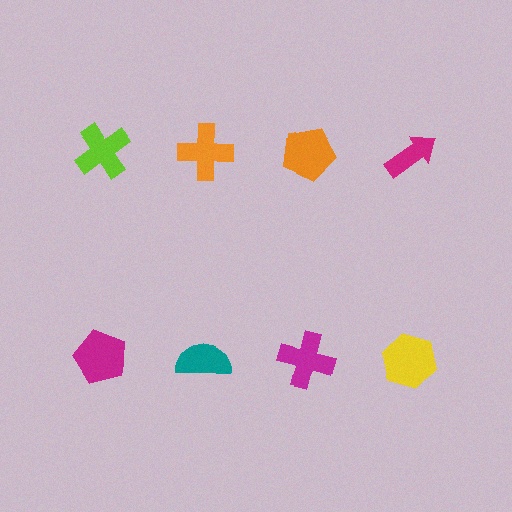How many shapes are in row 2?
4 shapes.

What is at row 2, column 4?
A yellow hexagon.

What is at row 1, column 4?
A magenta arrow.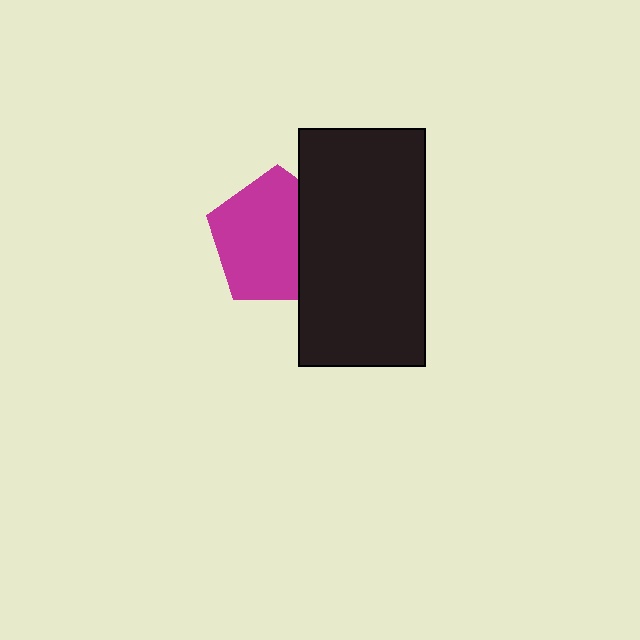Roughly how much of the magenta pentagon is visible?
Most of it is visible (roughly 69%).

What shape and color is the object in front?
The object in front is a black rectangle.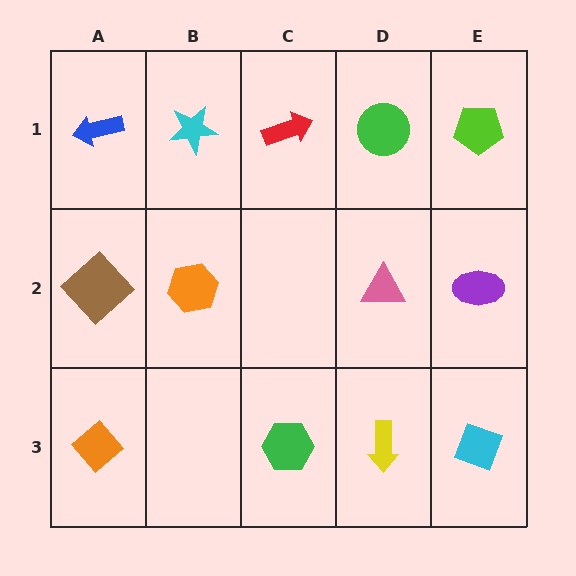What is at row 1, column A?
A blue arrow.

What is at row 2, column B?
An orange hexagon.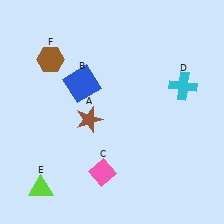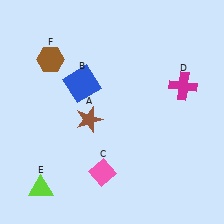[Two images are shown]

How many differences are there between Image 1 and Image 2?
There is 1 difference between the two images.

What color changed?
The cross (D) changed from cyan in Image 1 to magenta in Image 2.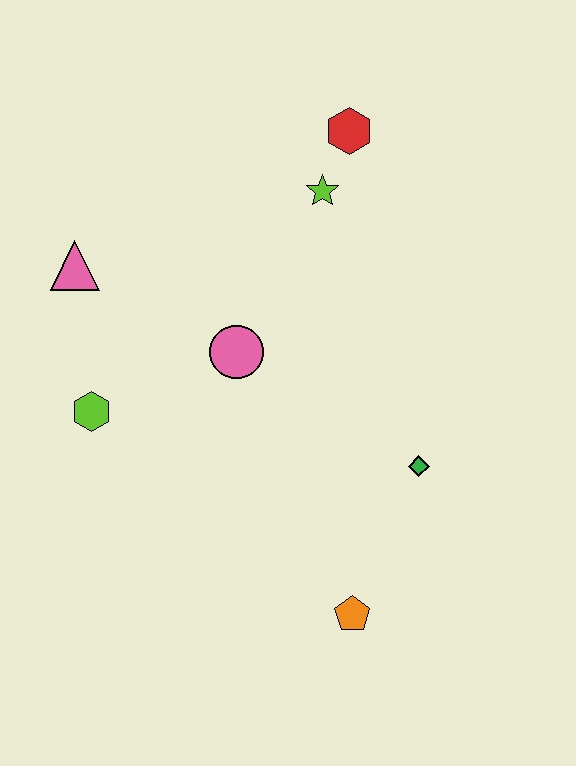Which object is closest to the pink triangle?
The lime hexagon is closest to the pink triangle.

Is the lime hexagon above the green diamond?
Yes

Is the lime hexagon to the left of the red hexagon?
Yes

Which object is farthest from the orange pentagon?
The red hexagon is farthest from the orange pentagon.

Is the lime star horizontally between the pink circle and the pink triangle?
No